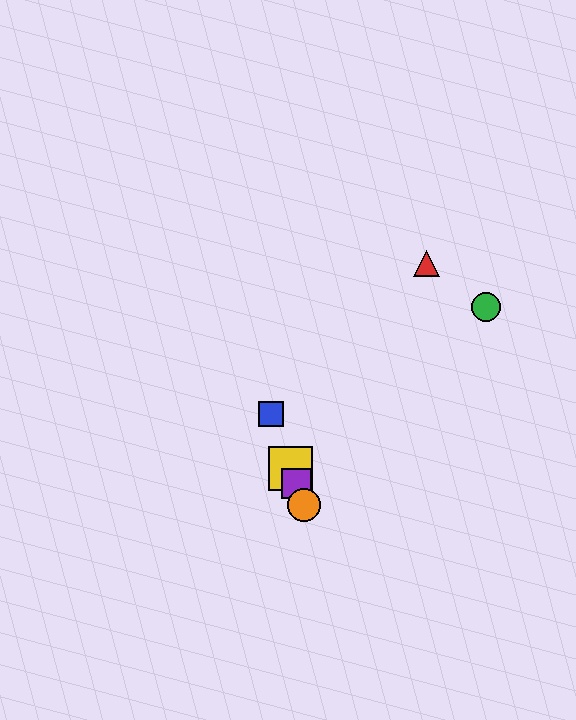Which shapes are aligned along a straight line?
The blue square, the yellow square, the purple square, the orange circle are aligned along a straight line.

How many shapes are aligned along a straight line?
4 shapes (the blue square, the yellow square, the purple square, the orange circle) are aligned along a straight line.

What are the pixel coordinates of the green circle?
The green circle is at (486, 307).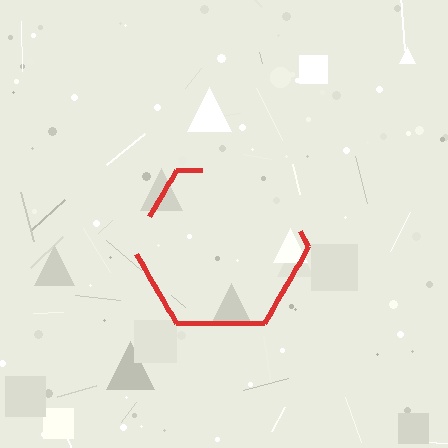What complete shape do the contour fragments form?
The contour fragments form a hexagon.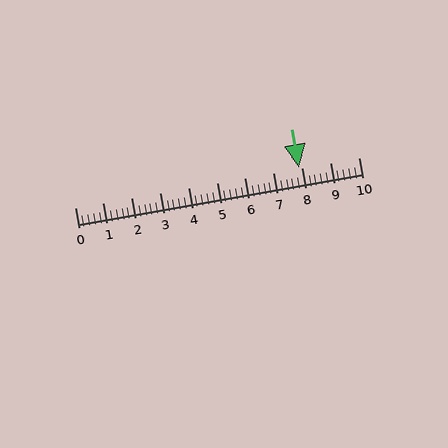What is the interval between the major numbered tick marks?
The major tick marks are spaced 1 units apart.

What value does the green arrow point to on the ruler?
The green arrow points to approximately 7.9.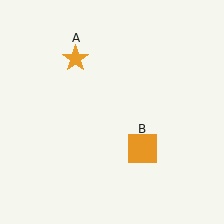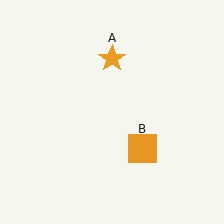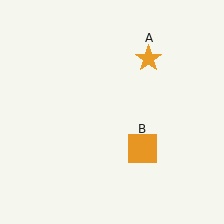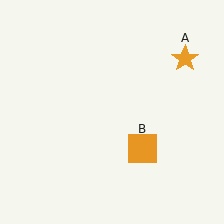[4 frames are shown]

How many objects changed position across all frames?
1 object changed position: orange star (object A).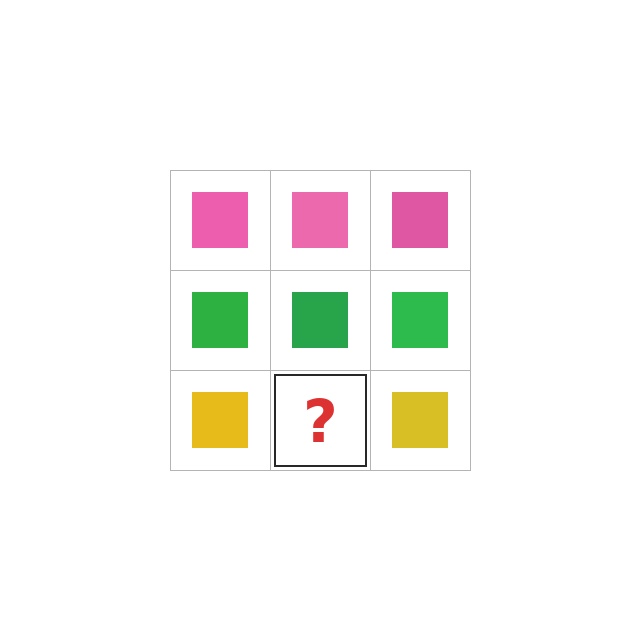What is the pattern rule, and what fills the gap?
The rule is that each row has a consistent color. The gap should be filled with a yellow square.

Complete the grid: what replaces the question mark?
The question mark should be replaced with a yellow square.